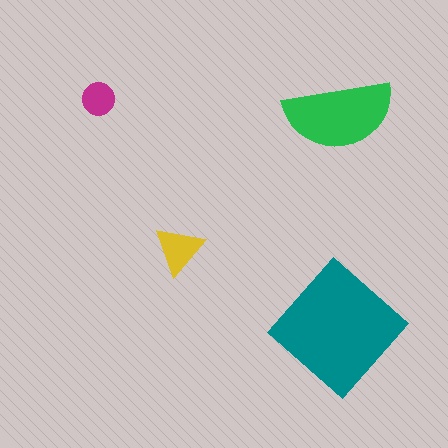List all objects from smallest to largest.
The magenta circle, the yellow triangle, the green semicircle, the teal diamond.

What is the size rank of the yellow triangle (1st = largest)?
3rd.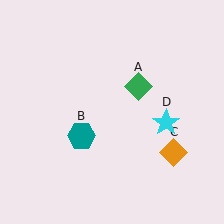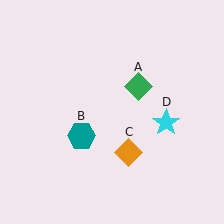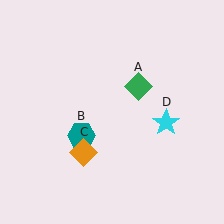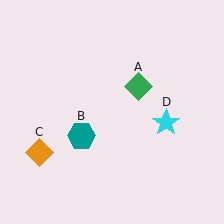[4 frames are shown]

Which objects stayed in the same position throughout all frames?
Green diamond (object A) and teal hexagon (object B) and cyan star (object D) remained stationary.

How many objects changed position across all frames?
1 object changed position: orange diamond (object C).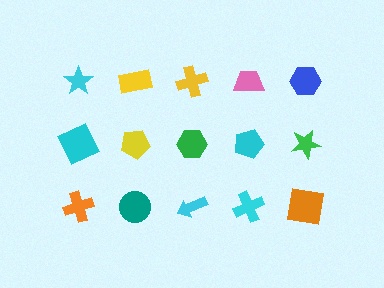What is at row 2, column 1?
A cyan square.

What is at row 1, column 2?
A yellow rectangle.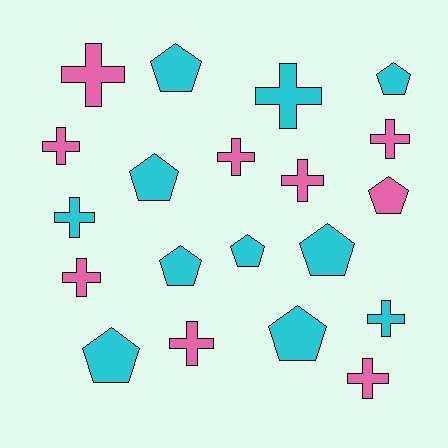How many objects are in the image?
There are 20 objects.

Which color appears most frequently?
Cyan, with 11 objects.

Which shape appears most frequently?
Cross, with 11 objects.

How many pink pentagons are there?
There is 1 pink pentagon.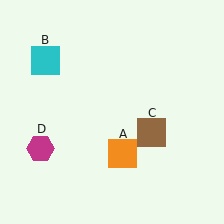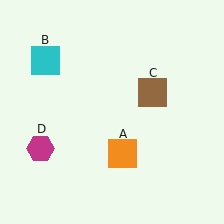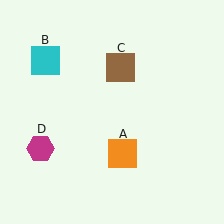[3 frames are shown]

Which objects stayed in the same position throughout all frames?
Orange square (object A) and cyan square (object B) and magenta hexagon (object D) remained stationary.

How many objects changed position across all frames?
1 object changed position: brown square (object C).